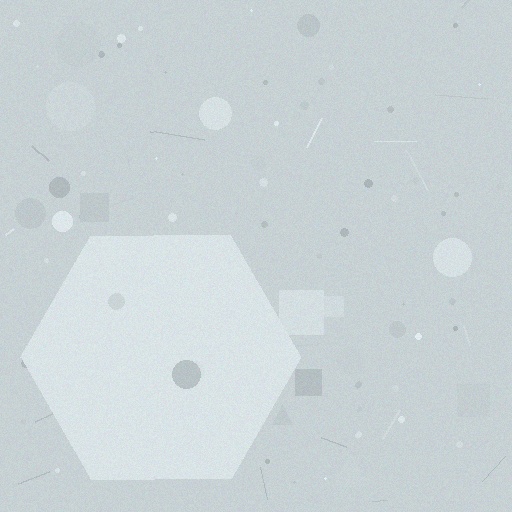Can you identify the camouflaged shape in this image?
The camouflaged shape is a hexagon.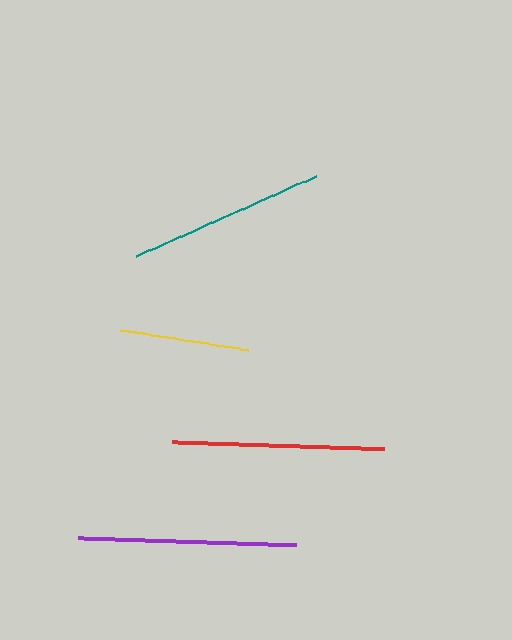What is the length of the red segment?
The red segment is approximately 212 pixels long.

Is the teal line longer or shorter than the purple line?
The purple line is longer than the teal line.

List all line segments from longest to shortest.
From longest to shortest: purple, red, teal, yellow.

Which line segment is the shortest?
The yellow line is the shortest at approximately 130 pixels.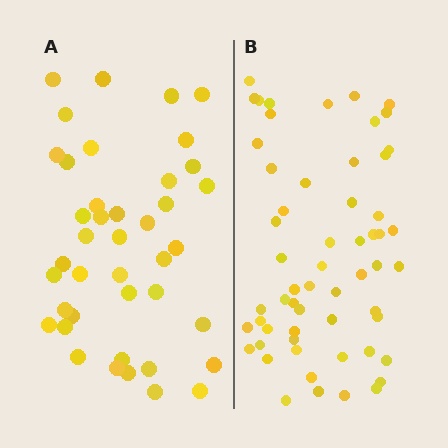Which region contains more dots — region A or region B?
Region B (the right region) has more dots.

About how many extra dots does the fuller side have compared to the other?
Region B has approximately 15 more dots than region A.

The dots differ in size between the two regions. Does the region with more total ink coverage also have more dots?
No. Region A has more total ink coverage because its dots are larger, but region B actually contains more individual dots. Total area can be misleading — the number of items is what matters here.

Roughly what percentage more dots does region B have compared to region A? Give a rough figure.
About 40% more.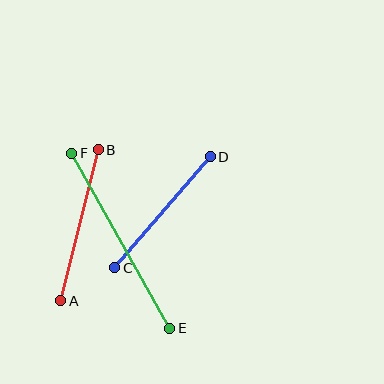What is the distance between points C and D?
The distance is approximately 146 pixels.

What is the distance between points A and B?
The distance is approximately 156 pixels.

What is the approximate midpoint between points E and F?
The midpoint is at approximately (121, 241) pixels.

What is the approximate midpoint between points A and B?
The midpoint is at approximately (79, 225) pixels.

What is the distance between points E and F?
The distance is approximately 200 pixels.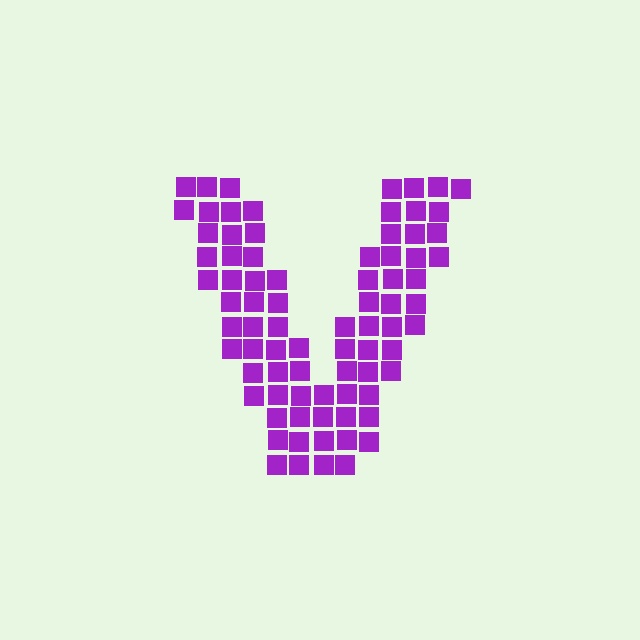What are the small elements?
The small elements are squares.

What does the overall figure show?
The overall figure shows the letter V.